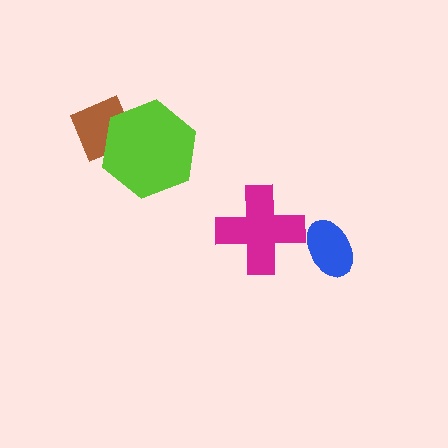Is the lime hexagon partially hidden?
No, no other shape covers it.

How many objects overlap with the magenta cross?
0 objects overlap with the magenta cross.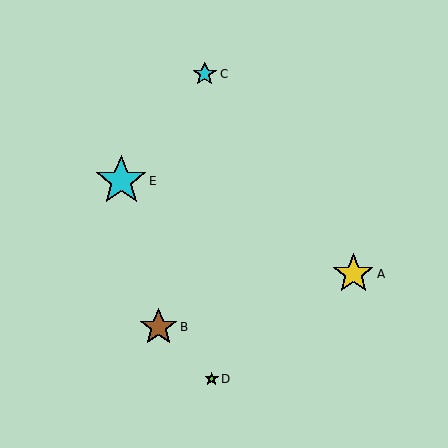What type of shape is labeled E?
Shape E is a cyan star.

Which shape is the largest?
The cyan star (labeled E) is the largest.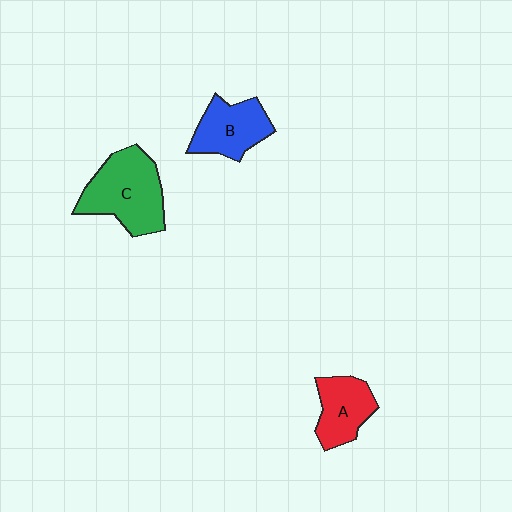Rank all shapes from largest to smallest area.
From largest to smallest: C (green), B (blue), A (red).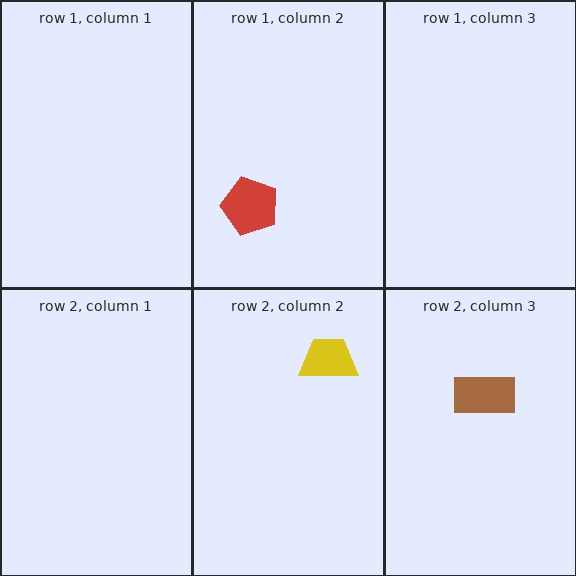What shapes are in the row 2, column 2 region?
The yellow trapezoid.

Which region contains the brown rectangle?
The row 2, column 3 region.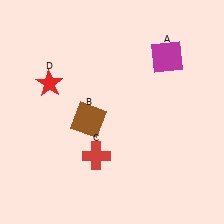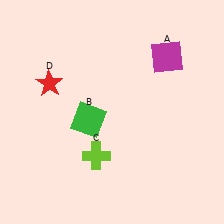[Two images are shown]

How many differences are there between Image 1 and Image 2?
There are 2 differences between the two images.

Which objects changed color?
B changed from brown to green. C changed from red to lime.